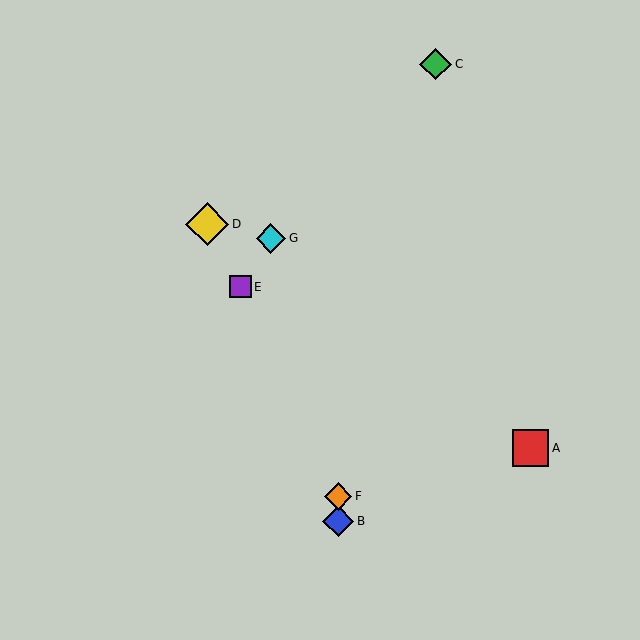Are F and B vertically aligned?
Yes, both are at x≈338.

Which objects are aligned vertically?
Objects B, F are aligned vertically.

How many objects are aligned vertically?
2 objects (B, F) are aligned vertically.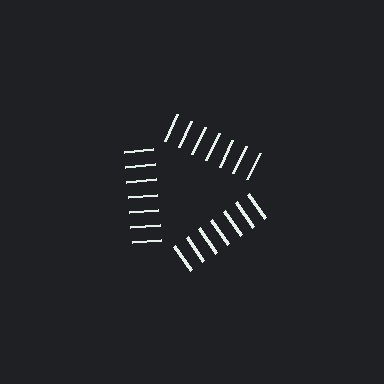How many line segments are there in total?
21 — 7 along each of the 3 edges.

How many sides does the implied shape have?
3 sides — the line-ends trace a triangle.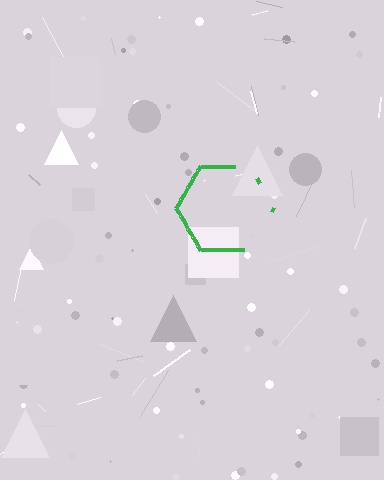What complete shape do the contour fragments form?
The contour fragments form a hexagon.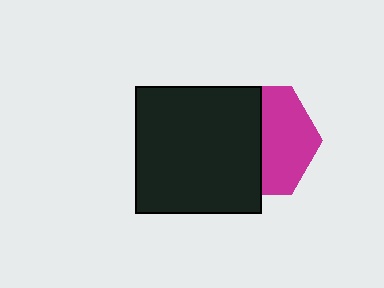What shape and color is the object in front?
The object in front is a black square.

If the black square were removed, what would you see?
You would see the complete magenta hexagon.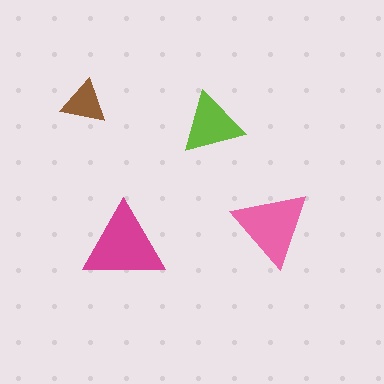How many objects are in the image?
There are 4 objects in the image.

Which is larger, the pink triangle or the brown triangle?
The pink one.